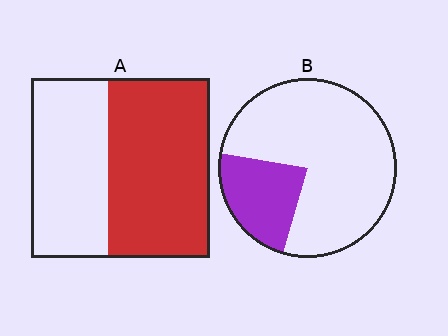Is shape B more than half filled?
No.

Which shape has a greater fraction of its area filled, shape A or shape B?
Shape A.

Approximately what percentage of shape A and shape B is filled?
A is approximately 55% and B is approximately 25%.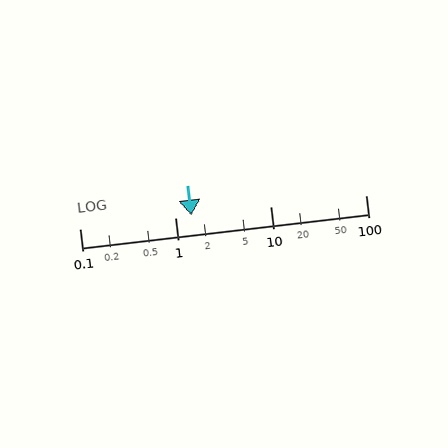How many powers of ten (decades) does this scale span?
The scale spans 3 decades, from 0.1 to 100.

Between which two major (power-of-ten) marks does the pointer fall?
The pointer is between 1 and 10.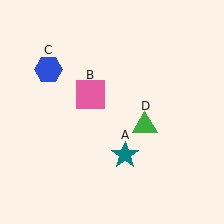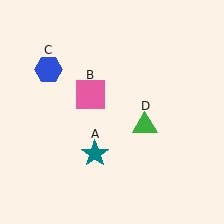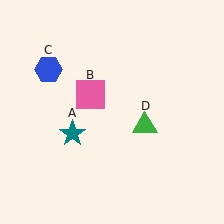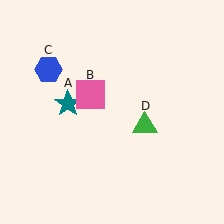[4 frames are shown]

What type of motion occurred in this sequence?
The teal star (object A) rotated clockwise around the center of the scene.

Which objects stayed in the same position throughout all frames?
Pink square (object B) and blue hexagon (object C) and green triangle (object D) remained stationary.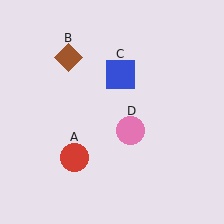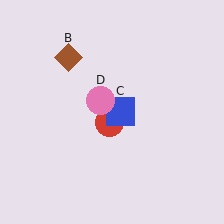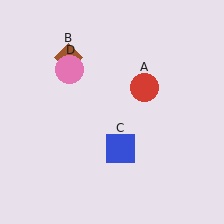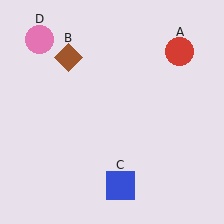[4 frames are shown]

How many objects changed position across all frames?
3 objects changed position: red circle (object A), blue square (object C), pink circle (object D).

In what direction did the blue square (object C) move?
The blue square (object C) moved down.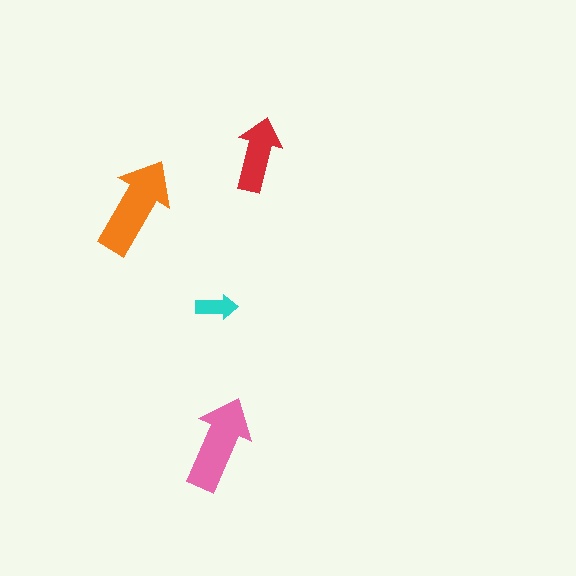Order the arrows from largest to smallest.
the orange one, the pink one, the red one, the cyan one.